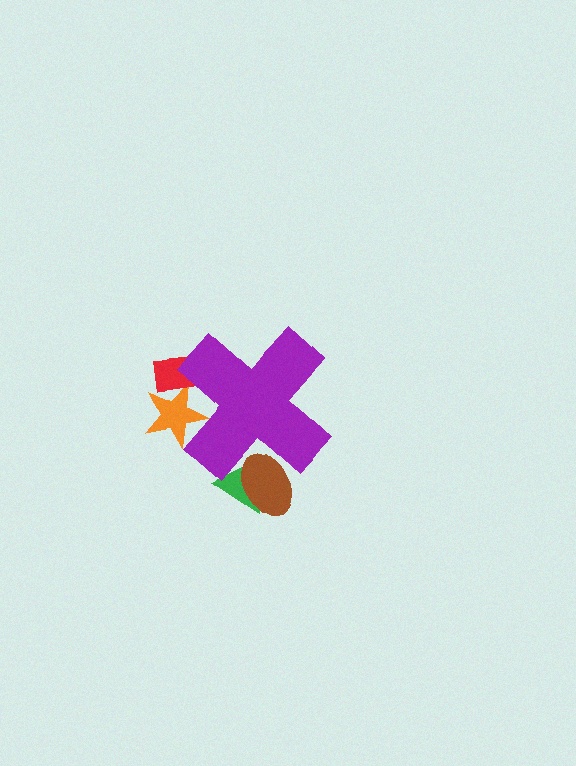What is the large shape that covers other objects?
A purple cross.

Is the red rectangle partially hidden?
Yes, the red rectangle is partially hidden behind the purple cross.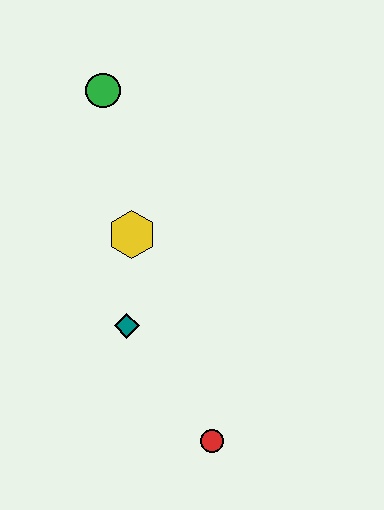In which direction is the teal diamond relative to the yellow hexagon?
The teal diamond is below the yellow hexagon.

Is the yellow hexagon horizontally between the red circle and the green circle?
Yes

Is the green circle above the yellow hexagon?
Yes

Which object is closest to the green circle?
The yellow hexagon is closest to the green circle.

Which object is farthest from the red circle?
The green circle is farthest from the red circle.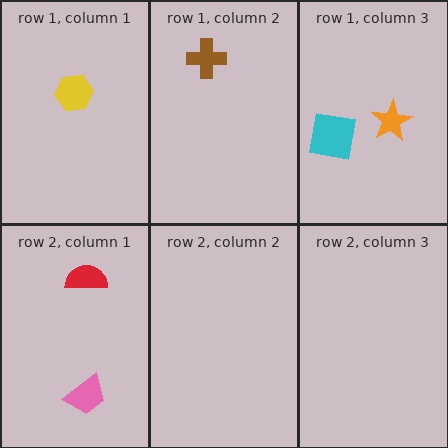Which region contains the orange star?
The row 1, column 3 region.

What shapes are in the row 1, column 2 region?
The brown cross.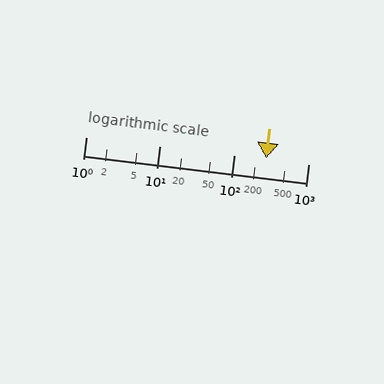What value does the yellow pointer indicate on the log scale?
The pointer indicates approximately 270.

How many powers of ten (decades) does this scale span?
The scale spans 3 decades, from 1 to 1000.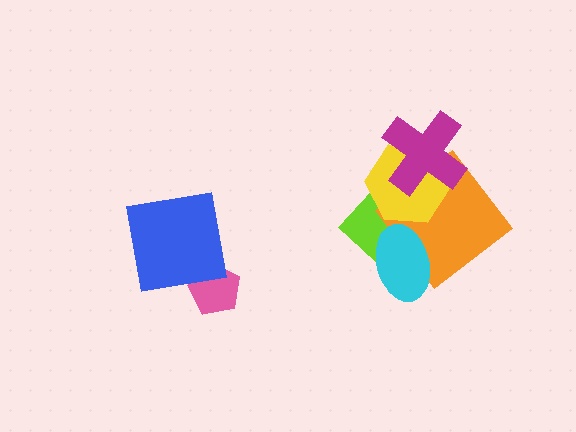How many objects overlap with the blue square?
1 object overlaps with the blue square.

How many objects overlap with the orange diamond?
4 objects overlap with the orange diamond.